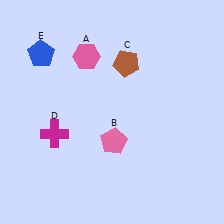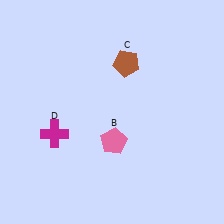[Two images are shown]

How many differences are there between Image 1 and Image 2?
There are 2 differences between the two images.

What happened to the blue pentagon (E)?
The blue pentagon (E) was removed in Image 2. It was in the top-left area of Image 1.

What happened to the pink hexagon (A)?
The pink hexagon (A) was removed in Image 2. It was in the top-left area of Image 1.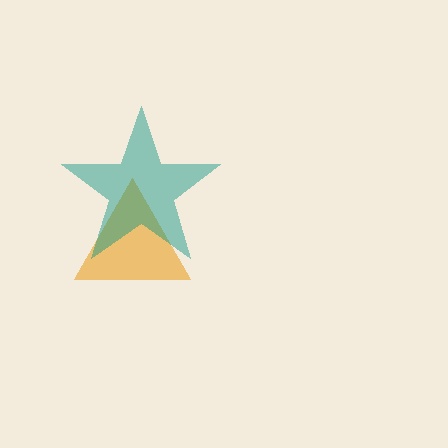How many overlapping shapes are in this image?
There are 2 overlapping shapes in the image.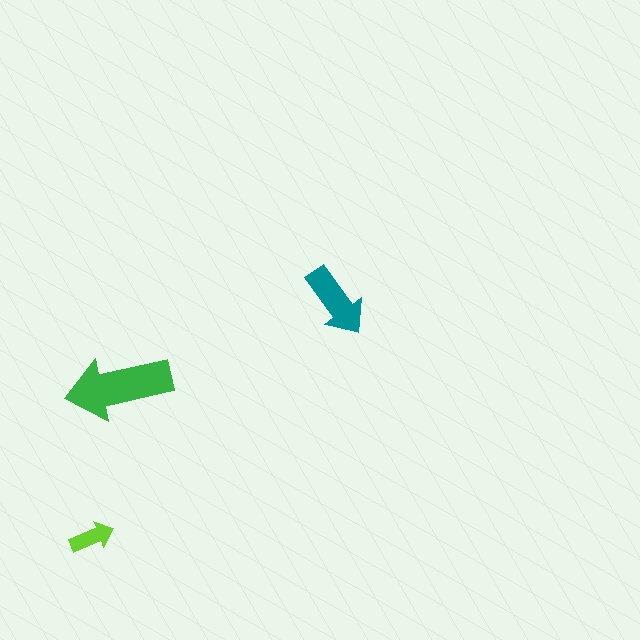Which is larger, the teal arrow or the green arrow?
The green one.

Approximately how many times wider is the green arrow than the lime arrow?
About 2.5 times wider.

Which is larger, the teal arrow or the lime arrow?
The teal one.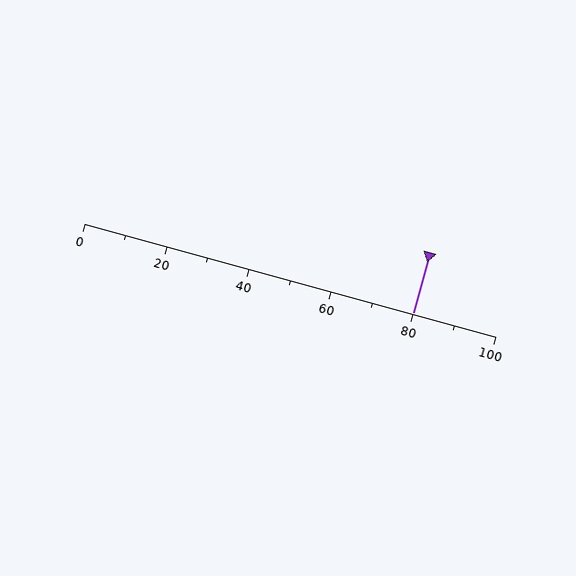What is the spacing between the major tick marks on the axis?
The major ticks are spaced 20 apart.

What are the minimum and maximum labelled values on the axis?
The axis runs from 0 to 100.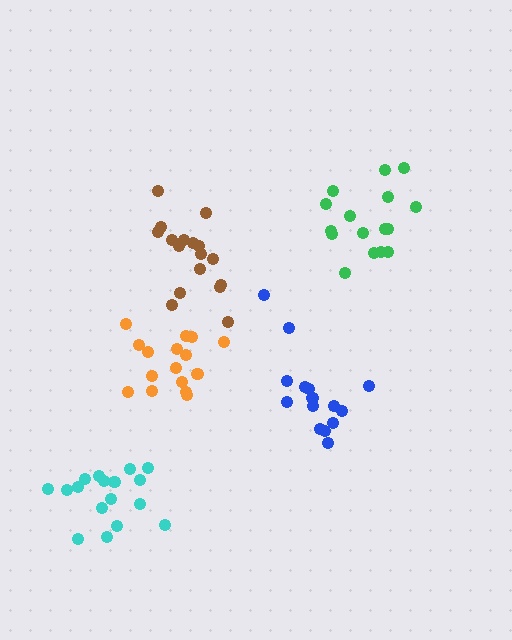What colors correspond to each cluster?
The clusters are colored: green, blue, orange, brown, cyan.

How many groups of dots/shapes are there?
There are 5 groups.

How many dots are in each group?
Group 1: 16 dots, Group 2: 15 dots, Group 3: 16 dots, Group 4: 18 dots, Group 5: 17 dots (82 total).